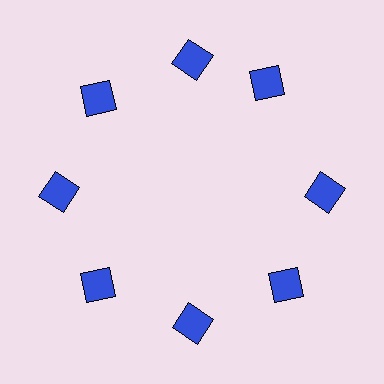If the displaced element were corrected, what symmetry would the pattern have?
It would have 8-fold rotational symmetry — the pattern would map onto itself every 45 degrees.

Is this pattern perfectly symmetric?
No. The 8 blue squares are arranged in a ring, but one element near the 2 o'clock position is rotated out of alignment along the ring, breaking the 8-fold rotational symmetry.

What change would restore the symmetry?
The symmetry would be restored by rotating it back into even spacing with its neighbors so that all 8 squares sit at equal angles and equal distance from the center.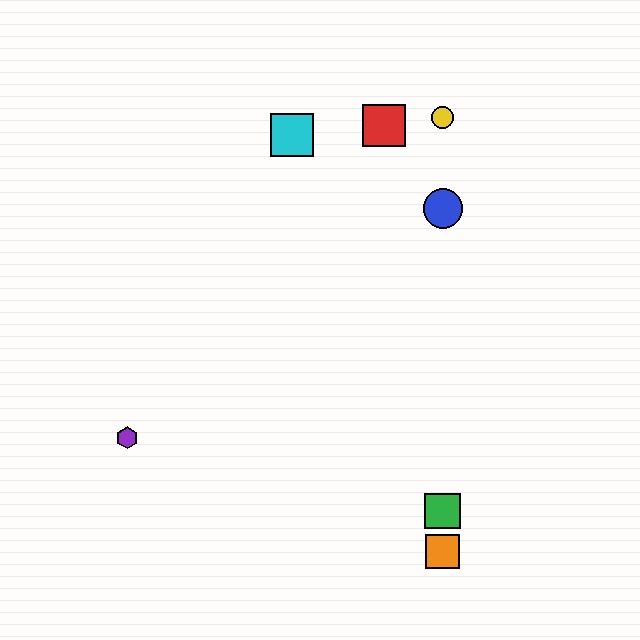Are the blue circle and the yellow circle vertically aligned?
Yes, both are at x≈443.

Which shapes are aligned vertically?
The blue circle, the green square, the yellow circle, the orange square are aligned vertically.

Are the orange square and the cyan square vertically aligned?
No, the orange square is at x≈443 and the cyan square is at x≈292.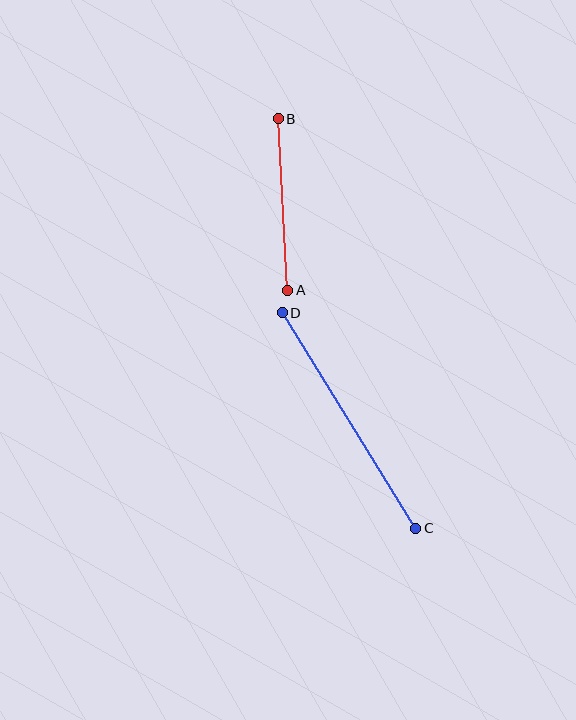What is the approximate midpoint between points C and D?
The midpoint is at approximately (349, 421) pixels.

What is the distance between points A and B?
The distance is approximately 172 pixels.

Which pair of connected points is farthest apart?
Points C and D are farthest apart.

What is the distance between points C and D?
The distance is approximately 253 pixels.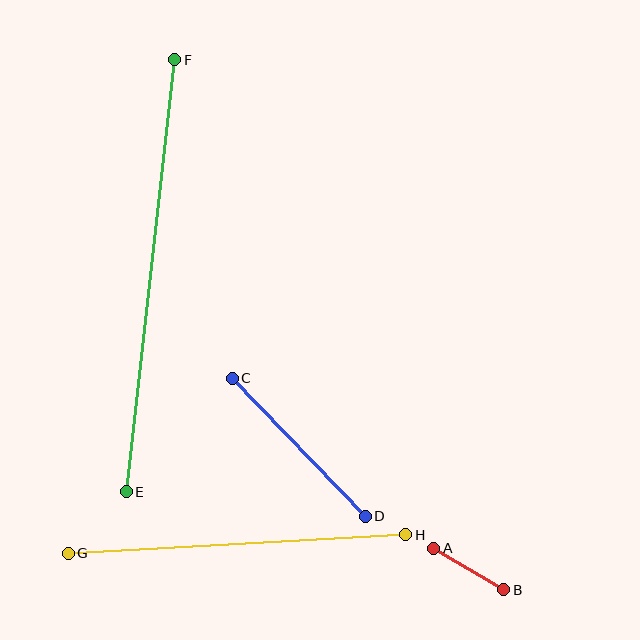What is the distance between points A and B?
The distance is approximately 81 pixels.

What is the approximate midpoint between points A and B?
The midpoint is at approximately (469, 569) pixels.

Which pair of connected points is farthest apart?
Points E and F are farthest apart.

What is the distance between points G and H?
The distance is approximately 338 pixels.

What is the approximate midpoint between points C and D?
The midpoint is at approximately (299, 447) pixels.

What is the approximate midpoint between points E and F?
The midpoint is at approximately (150, 276) pixels.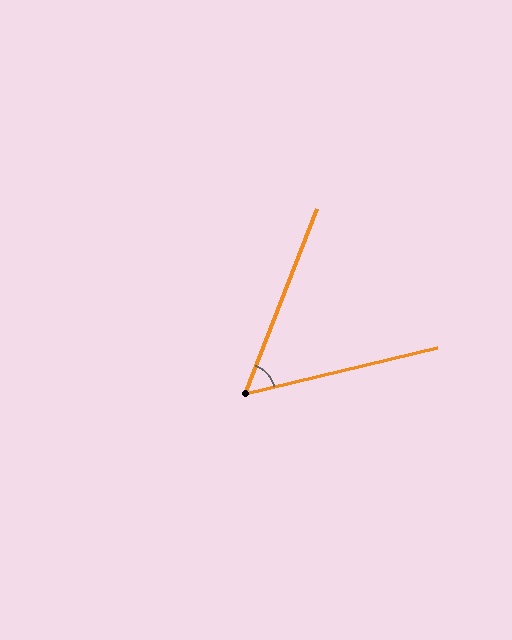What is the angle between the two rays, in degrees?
Approximately 55 degrees.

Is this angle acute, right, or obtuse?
It is acute.